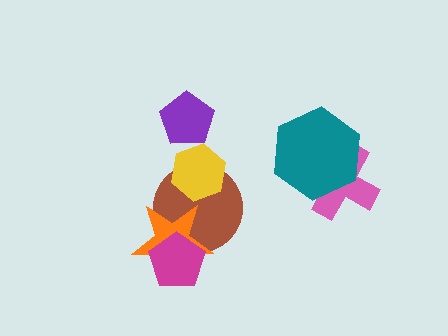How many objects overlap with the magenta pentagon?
2 objects overlap with the magenta pentagon.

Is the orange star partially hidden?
Yes, it is partially covered by another shape.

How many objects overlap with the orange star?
2 objects overlap with the orange star.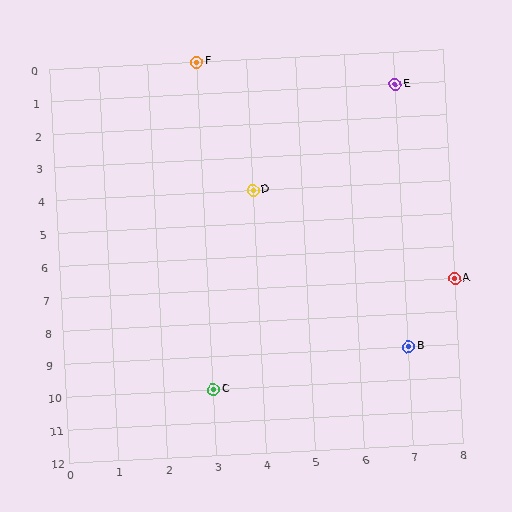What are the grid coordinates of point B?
Point B is at grid coordinates (7, 9).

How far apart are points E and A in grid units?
Points E and A are 1 column and 6 rows apart (about 6.1 grid units diagonally).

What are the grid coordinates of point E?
Point E is at grid coordinates (7, 1).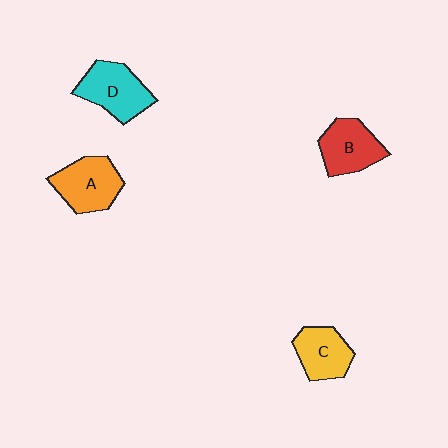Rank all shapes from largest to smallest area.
From largest to smallest: D (cyan), A (orange), B (red), C (yellow).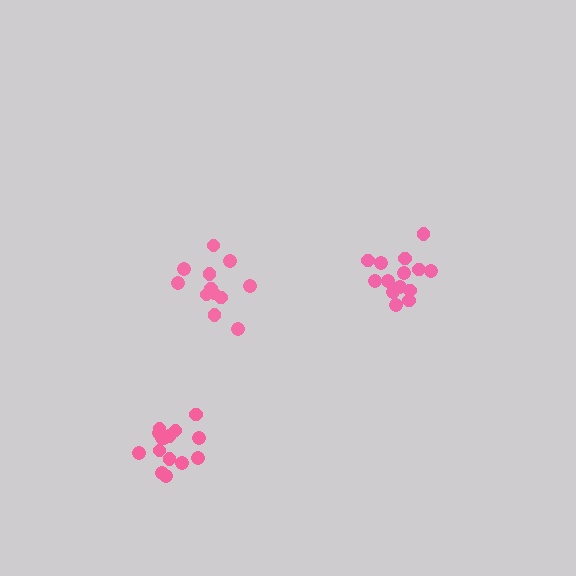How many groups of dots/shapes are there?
There are 3 groups.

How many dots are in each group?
Group 1: 13 dots, Group 2: 15 dots, Group 3: 15 dots (43 total).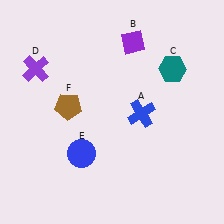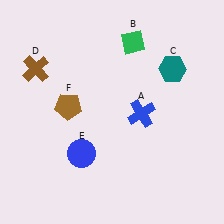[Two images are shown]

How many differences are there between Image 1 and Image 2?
There are 2 differences between the two images.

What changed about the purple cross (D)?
In Image 1, D is purple. In Image 2, it changed to brown.